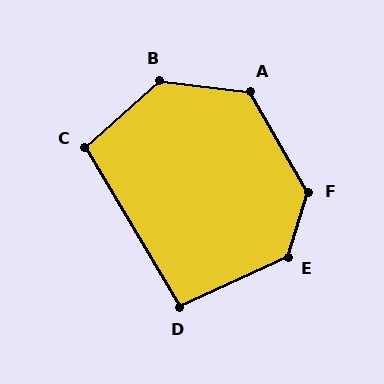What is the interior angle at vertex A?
Approximately 127 degrees (obtuse).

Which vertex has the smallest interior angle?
D, at approximately 96 degrees.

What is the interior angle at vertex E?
Approximately 132 degrees (obtuse).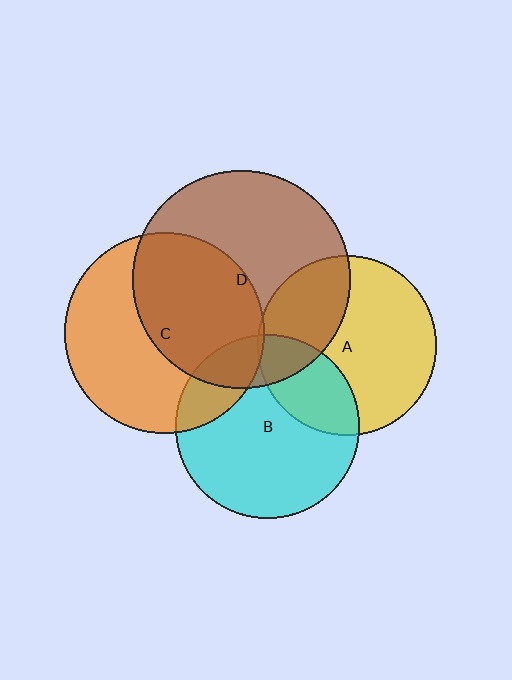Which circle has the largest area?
Circle D (brown).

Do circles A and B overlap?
Yes.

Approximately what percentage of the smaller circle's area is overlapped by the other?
Approximately 25%.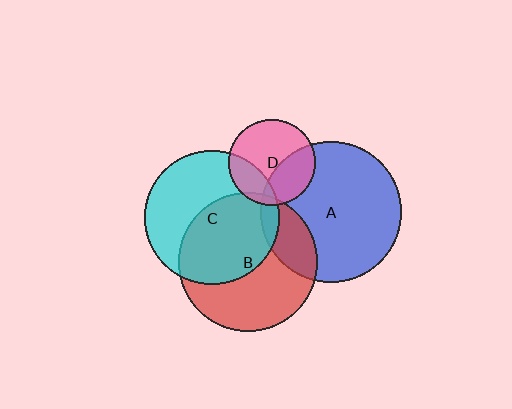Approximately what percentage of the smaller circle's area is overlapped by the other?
Approximately 20%.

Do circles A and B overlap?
Yes.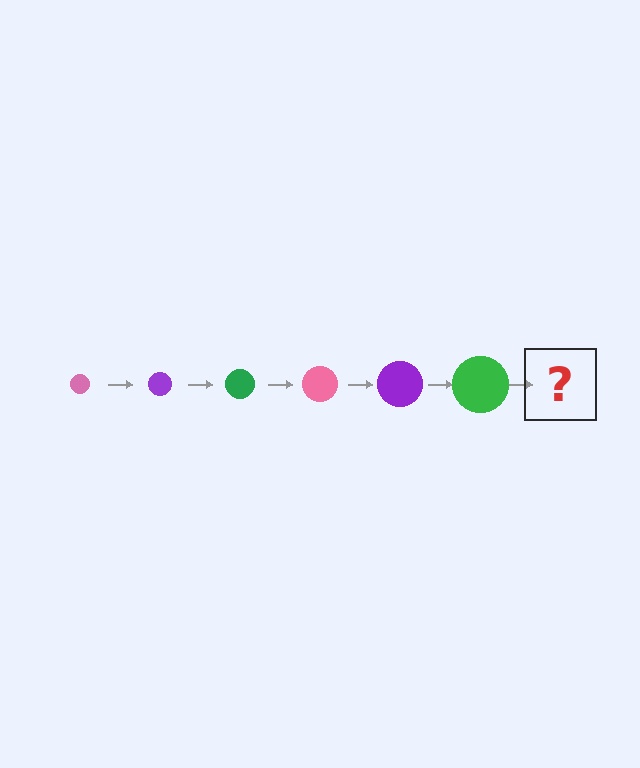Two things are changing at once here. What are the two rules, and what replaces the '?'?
The two rules are that the circle grows larger each step and the color cycles through pink, purple, and green. The '?' should be a pink circle, larger than the previous one.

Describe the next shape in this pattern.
It should be a pink circle, larger than the previous one.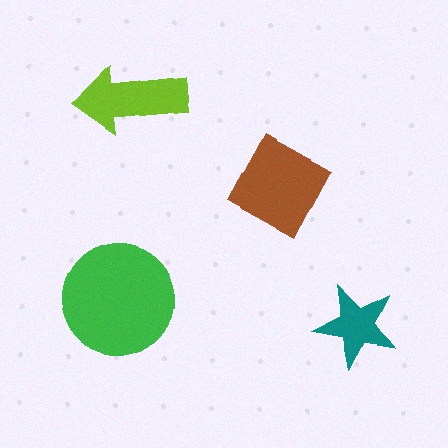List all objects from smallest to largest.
The teal star, the lime arrow, the brown square, the green circle.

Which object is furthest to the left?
The green circle is leftmost.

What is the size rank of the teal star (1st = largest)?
4th.